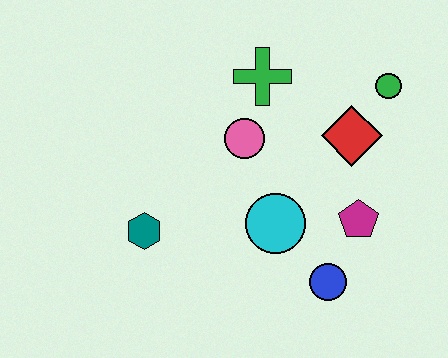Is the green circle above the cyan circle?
Yes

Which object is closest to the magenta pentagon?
The blue circle is closest to the magenta pentagon.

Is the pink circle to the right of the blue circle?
No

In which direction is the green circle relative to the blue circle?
The green circle is above the blue circle.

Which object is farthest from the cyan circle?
The green circle is farthest from the cyan circle.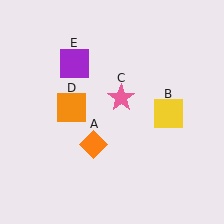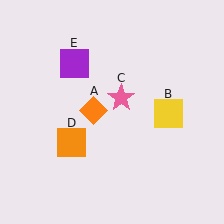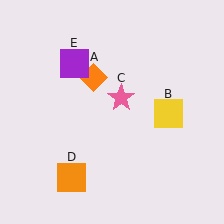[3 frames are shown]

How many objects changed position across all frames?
2 objects changed position: orange diamond (object A), orange square (object D).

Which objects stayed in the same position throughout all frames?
Yellow square (object B) and pink star (object C) and purple square (object E) remained stationary.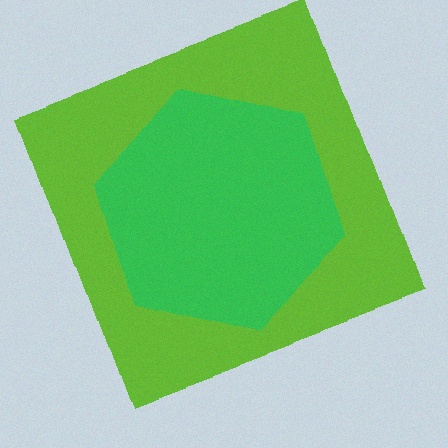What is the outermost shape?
The lime square.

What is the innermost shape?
The green hexagon.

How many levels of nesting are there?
2.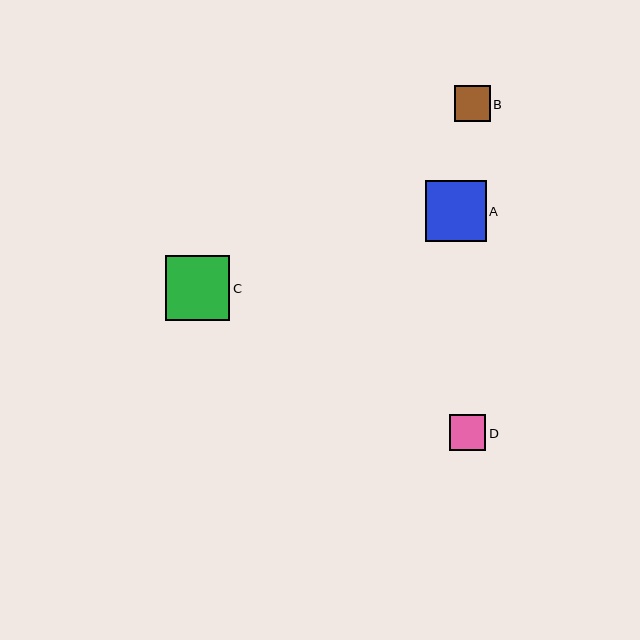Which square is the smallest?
Square B is the smallest with a size of approximately 36 pixels.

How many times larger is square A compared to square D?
Square A is approximately 1.7 times the size of square D.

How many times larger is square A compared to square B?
Square A is approximately 1.7 times the size of square B.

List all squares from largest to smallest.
From largest to smallest: C, A, D, B.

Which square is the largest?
Square C is the largest with a size of approximately 64 pixels.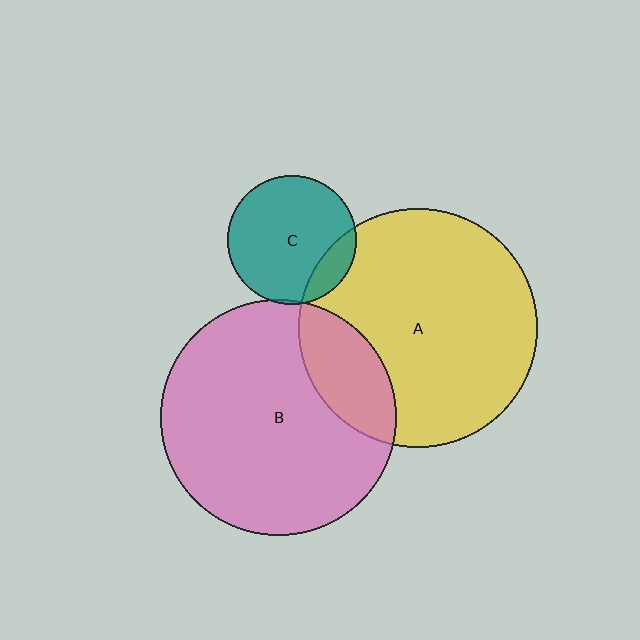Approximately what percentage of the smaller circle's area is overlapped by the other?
Approximately 5%.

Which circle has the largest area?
Circle A (yellow).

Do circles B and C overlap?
Yes.